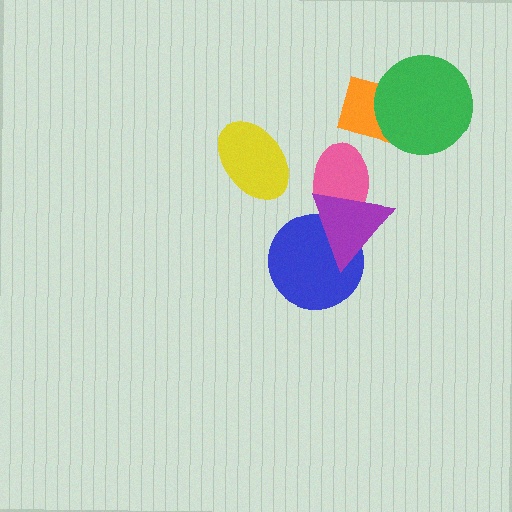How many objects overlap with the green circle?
1 object overlaps with the green circle.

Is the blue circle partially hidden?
Yes, it is partially covered by another shape.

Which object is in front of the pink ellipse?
The purple triangle is in front of the pink ellipse.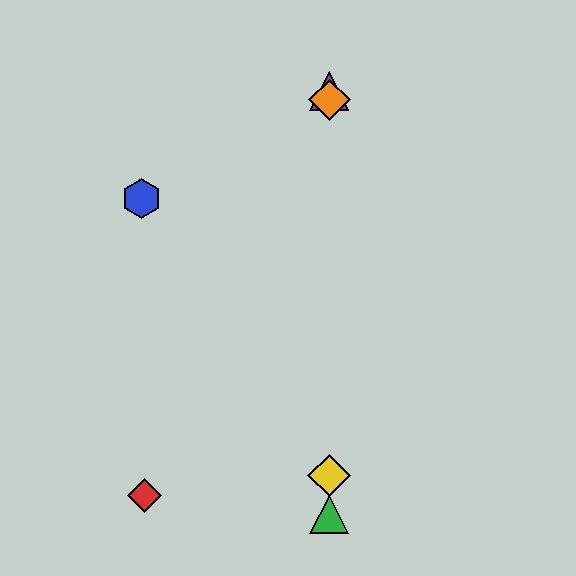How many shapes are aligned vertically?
4 shapes (the green triangle, the yellow diamond, the purple triangle, the orange diamond) are aligned vertically.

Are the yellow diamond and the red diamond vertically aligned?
No, the yellow diamond is at x≈329 and the red diamond is at x≈144.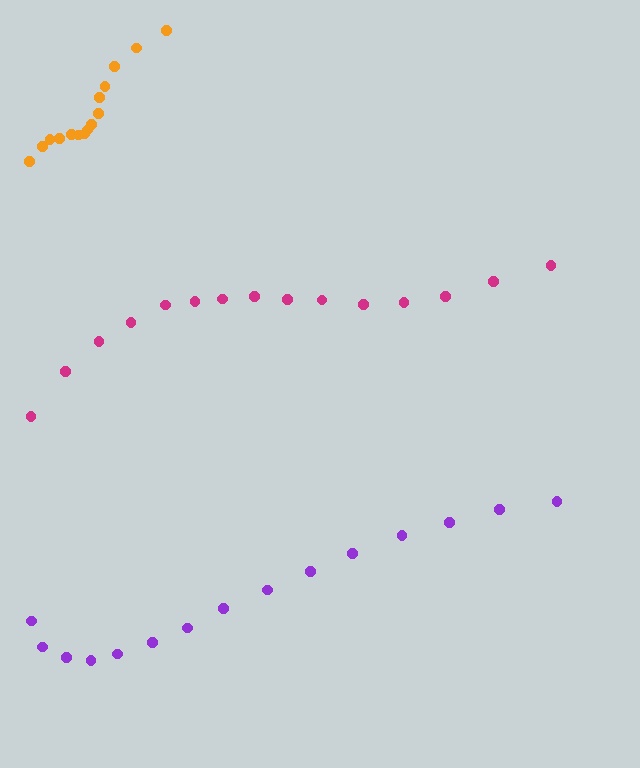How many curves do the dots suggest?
There are 3 distinct paths.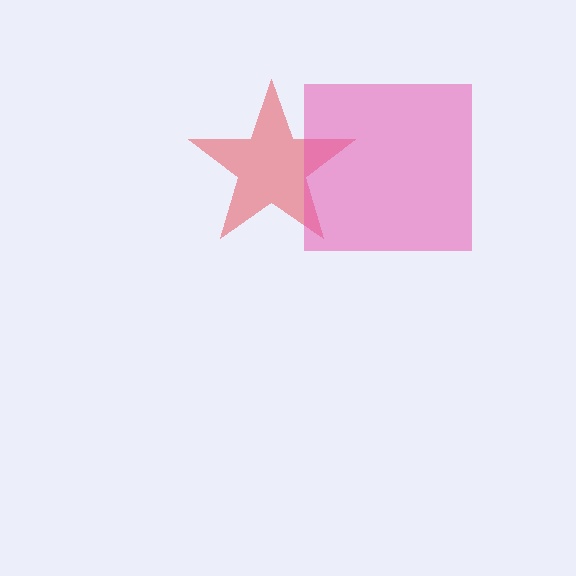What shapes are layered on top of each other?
The layered shapes are: a red star, a pink square.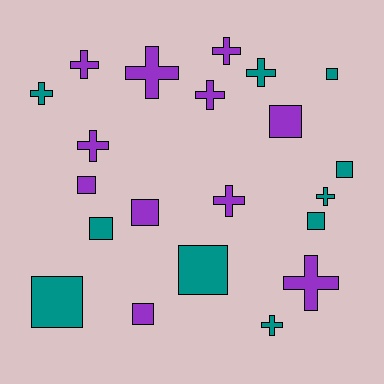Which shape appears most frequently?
Cross, with 11 objects.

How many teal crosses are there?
There are 4 teal crosses.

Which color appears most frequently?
Purple, with 11 objects.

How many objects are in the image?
There are 21 objects.